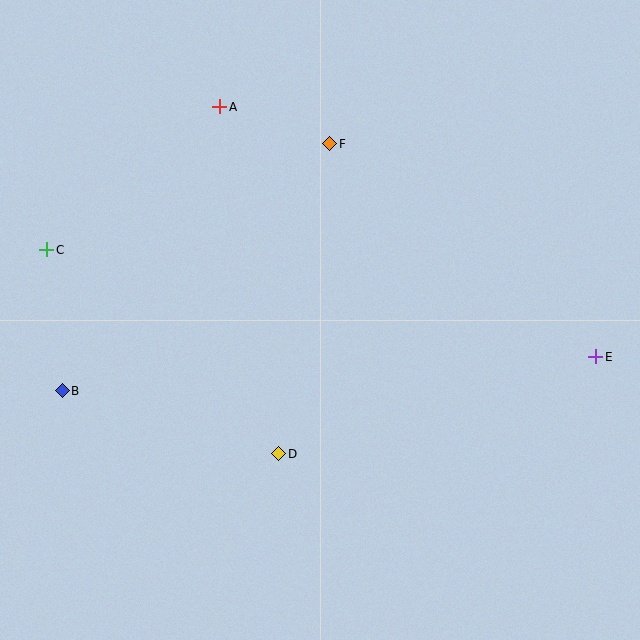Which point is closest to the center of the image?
Point D at (279, 454) is closest to the center.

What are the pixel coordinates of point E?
Point E is at (596, 357).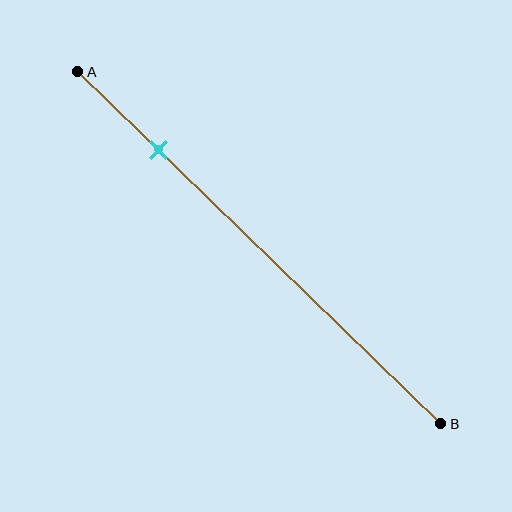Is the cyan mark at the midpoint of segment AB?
No, the mark is at about 20% from A, not at the 50% midpoint.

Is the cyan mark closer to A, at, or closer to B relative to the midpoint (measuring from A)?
The cyan mark is closer to point A than the midpoint of segment AB.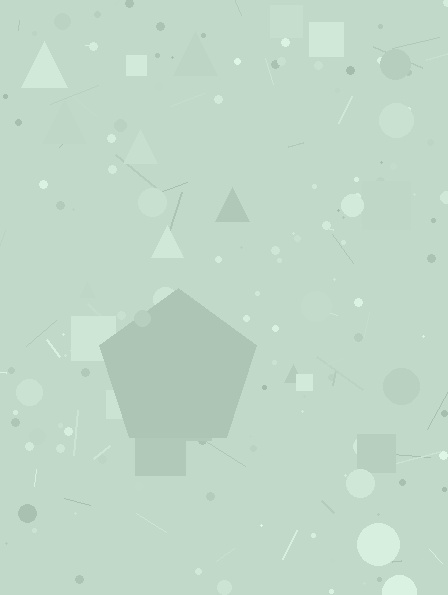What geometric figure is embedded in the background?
A pentagon is embedded in the background.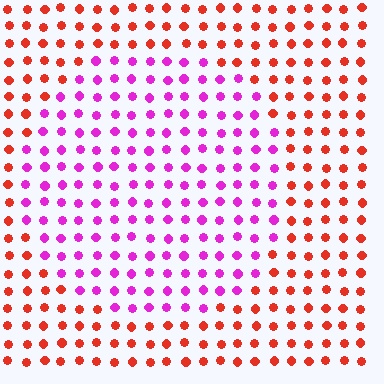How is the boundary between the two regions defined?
The boundary is defined purely by a slight shift in hue (about 60 degrees). Spacing, size, and orientation are identical on both sides.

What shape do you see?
I see a circle.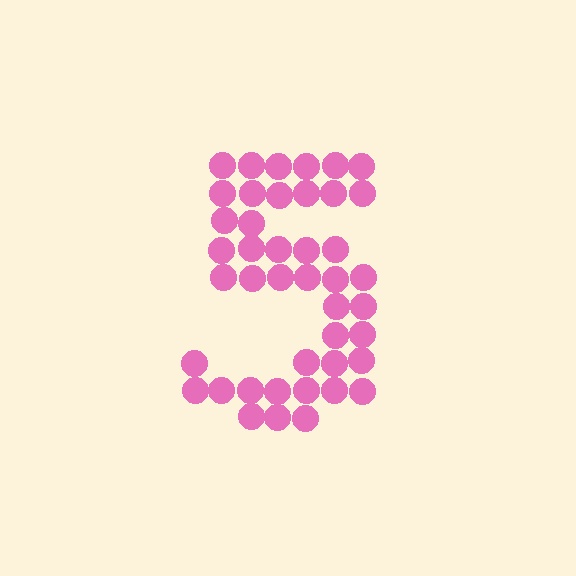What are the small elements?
The small elements are circles.